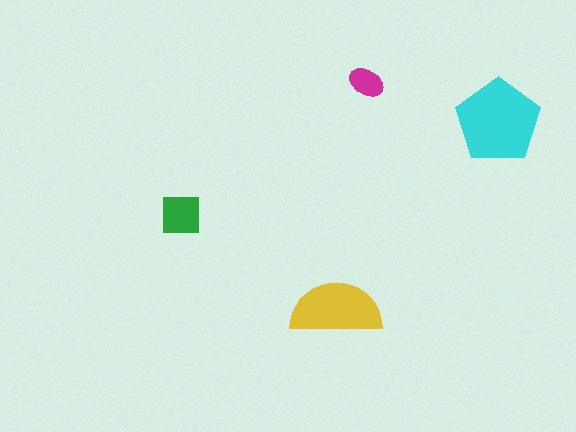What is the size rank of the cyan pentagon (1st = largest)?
1st.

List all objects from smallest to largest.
The magenta ellipse, the green square, the yellow semicircle, the cyan pentagon.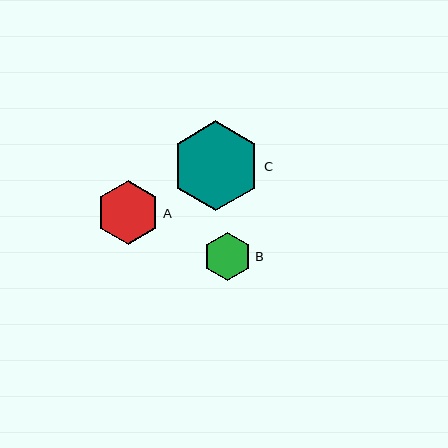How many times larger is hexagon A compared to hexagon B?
Hexagon A is approximately 1.3 times the size of hexagon B.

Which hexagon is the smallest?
Hexagon B is the smallest with a size of approximately 48 pixels.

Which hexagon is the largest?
Hexagon C is the largest with a size of approximately 90 pixels.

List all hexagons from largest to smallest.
From largest to smallest: C, A, B.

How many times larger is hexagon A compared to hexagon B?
Hexagon A is approximately 1.3 times the size of hexagon B.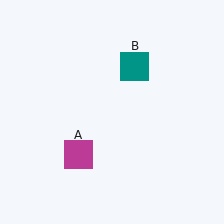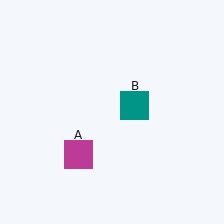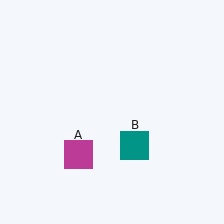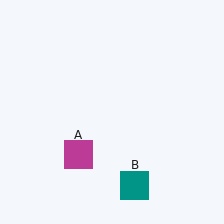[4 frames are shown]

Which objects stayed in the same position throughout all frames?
Magenta square (object A) remained stationary.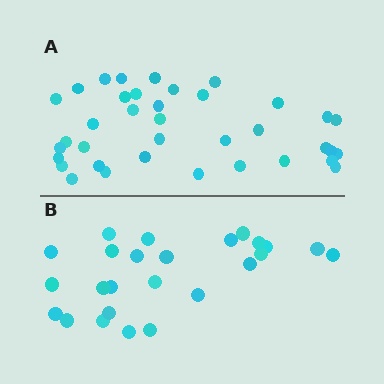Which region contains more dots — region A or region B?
Region A (the top region) has more dots.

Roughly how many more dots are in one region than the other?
Region A has roughly 12 or so more dots than region B.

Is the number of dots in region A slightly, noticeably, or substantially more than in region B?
Region A has substantially more. The ratio is roughly 1.5 to 1.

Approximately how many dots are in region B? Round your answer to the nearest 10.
About 20 dots. (The exact count is 25, which rounds to 20.)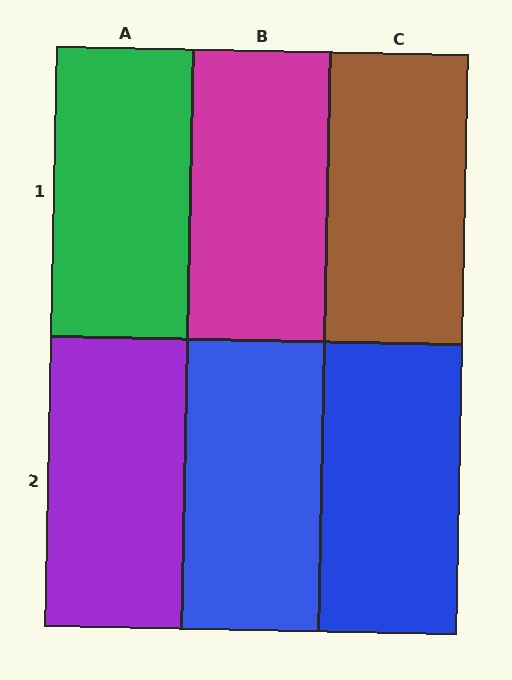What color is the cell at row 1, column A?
Green.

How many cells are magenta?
1 cell is magenta.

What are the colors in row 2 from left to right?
Purple, blue, blue.